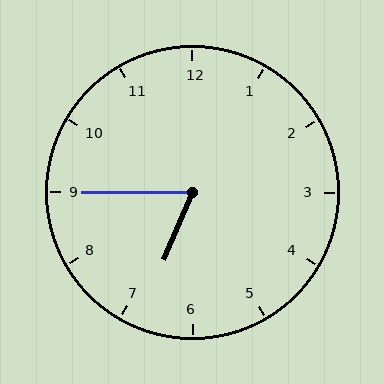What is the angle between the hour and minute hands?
Approximately 68 degrees.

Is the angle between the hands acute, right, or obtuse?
It is acute.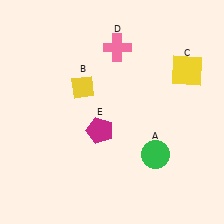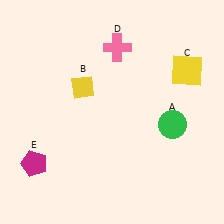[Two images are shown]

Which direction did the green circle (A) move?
The green circle (A) moved up.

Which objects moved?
The objects that moved are: the green circle (A), the magenta pentagon (E).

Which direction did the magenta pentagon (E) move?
The magenta pentagon (E) moved left.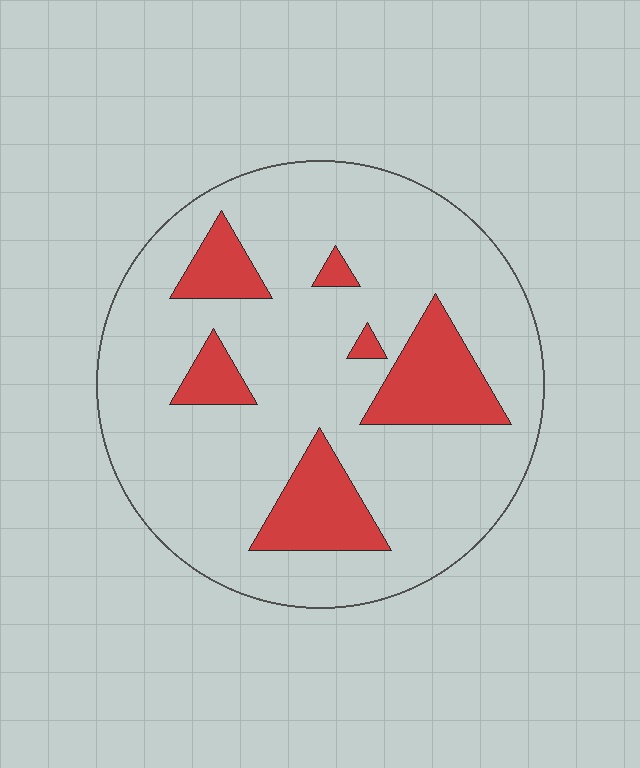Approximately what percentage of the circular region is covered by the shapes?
Approximately 20%.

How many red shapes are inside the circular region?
6.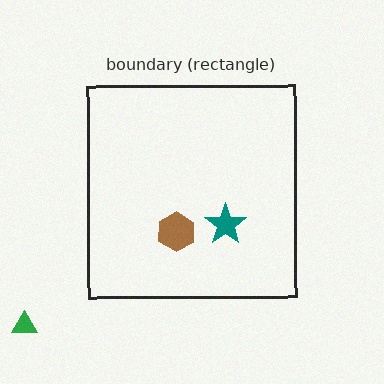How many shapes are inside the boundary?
2 inside, 1 outside.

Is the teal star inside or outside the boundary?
Inside.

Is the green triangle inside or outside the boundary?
Outside.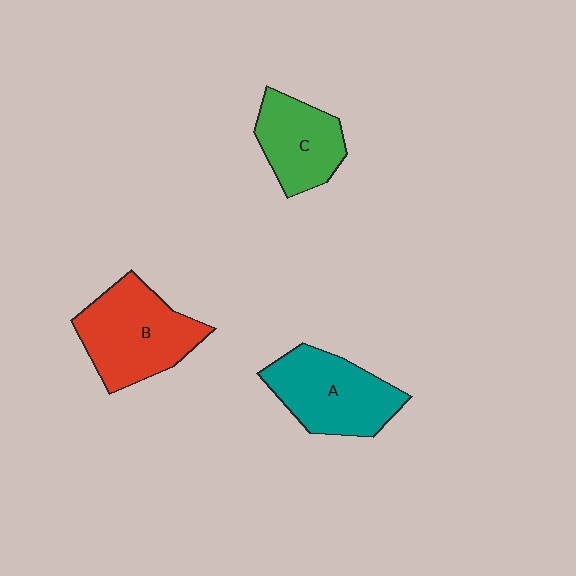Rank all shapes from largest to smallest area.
From largest to smallest: B (red), A (teal), C (green).